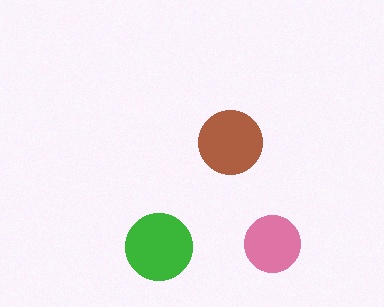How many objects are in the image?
There are 3 objects in the image.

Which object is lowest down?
The green circle is bottommost.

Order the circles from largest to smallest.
the green one, the brown one, the pink one.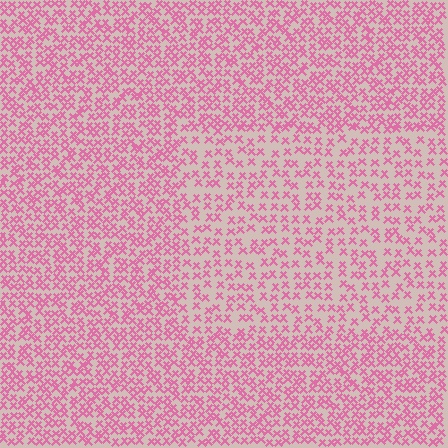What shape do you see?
I see a rectangle.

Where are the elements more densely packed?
The elements are more densely packed outside the rectangle boundary.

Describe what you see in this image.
The image contains small pink elements arranged at two different densities. A rectangle-shaped region is visible where the elements are less densely packed than the surrounding area.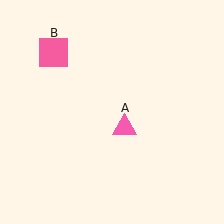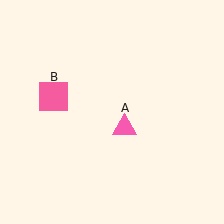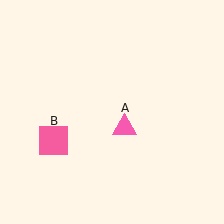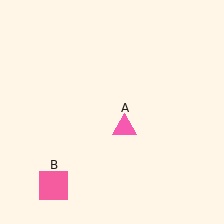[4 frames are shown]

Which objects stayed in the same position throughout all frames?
Pink triangle (object A) remained stationary.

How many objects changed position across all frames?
1 object changed position: pink square (object B).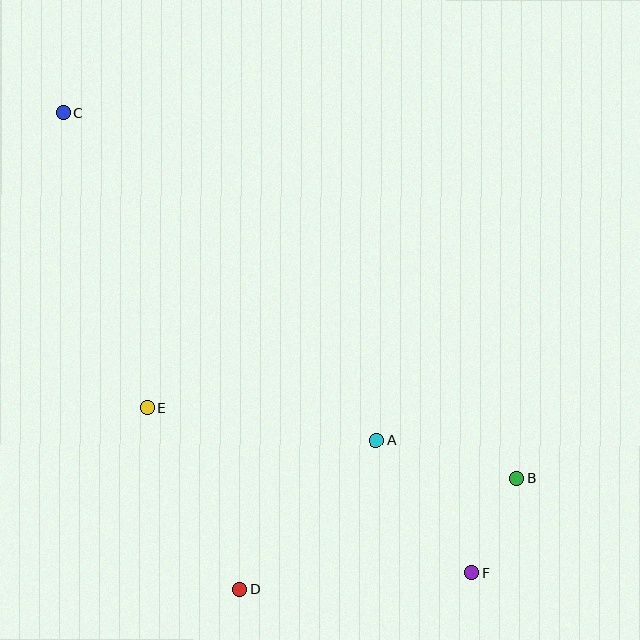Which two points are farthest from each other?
Points C and F are farthest from each other.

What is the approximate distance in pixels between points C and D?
The distance between C and D is approximately 508 pixels.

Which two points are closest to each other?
Points B and F are closest to each other.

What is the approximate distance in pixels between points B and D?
The distance between B and D is approximately 299 pixels.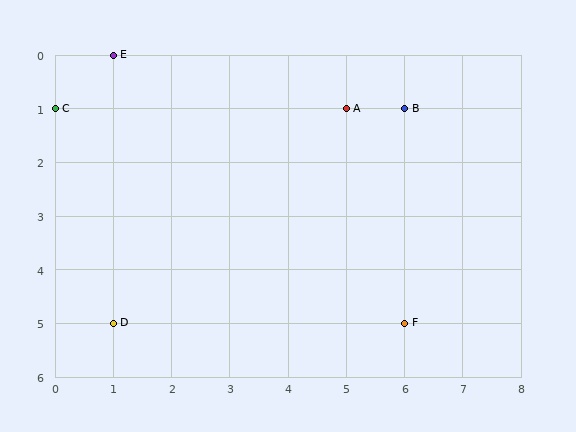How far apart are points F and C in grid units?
Points F and C are 6 columns and 4 rows apart (about 7.2 grid units diagonally).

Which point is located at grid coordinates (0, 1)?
Point C is at (0, 1).